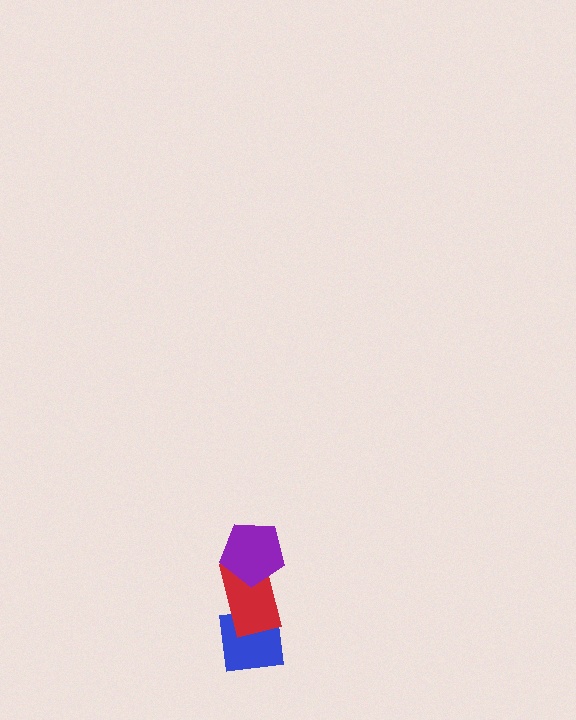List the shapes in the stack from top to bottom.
From top to bottom: the purple pentagon, the red rectangle, the blue square.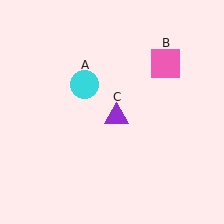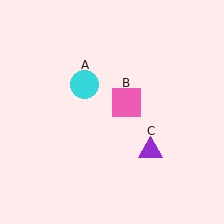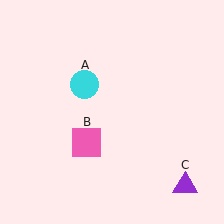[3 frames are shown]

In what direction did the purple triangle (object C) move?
The purple triangle (object C) moved down and to the right.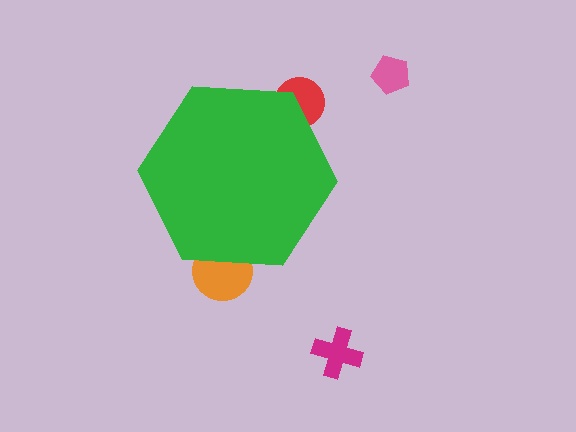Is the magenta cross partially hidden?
No, the magenta cross is fully visible.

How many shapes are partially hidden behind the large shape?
2 shapes are partially hidden.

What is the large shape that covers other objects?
A green hexagon.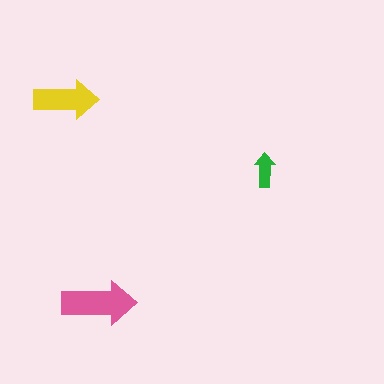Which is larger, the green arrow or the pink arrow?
The pink one.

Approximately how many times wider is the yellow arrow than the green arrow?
About 2 times wider.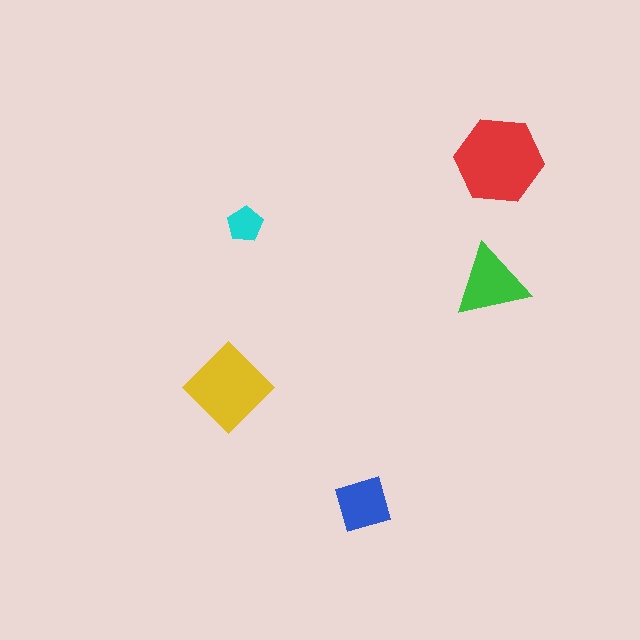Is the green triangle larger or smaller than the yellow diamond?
Smaller.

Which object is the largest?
The red hexagon.